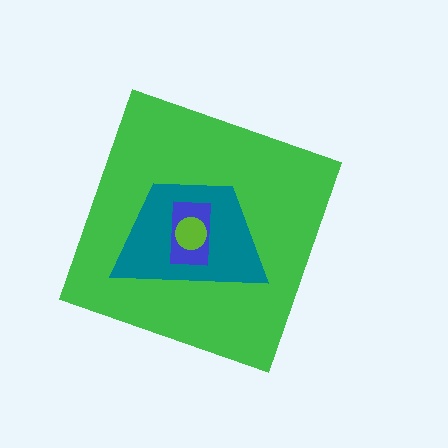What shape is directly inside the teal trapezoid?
The blue rectangle.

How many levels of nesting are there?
4.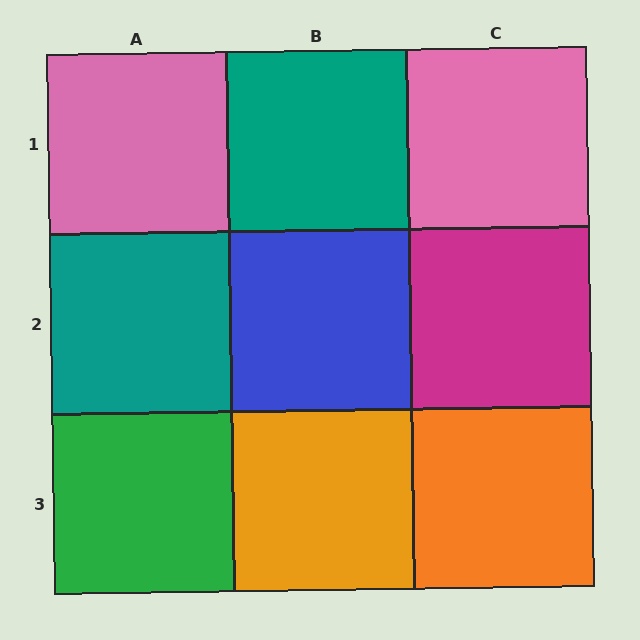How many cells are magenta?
1 cell is magenta.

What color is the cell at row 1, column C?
Pink.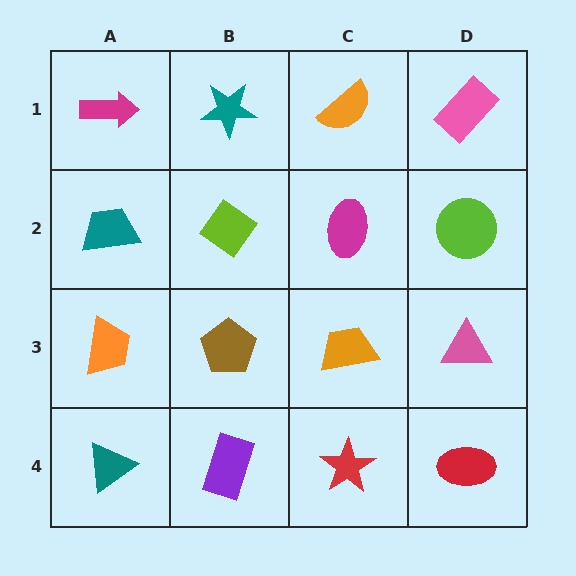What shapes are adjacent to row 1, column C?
A magenta ellipse (row 2, column C), a teal star (row 1, column B), a pink rectangle (row 1, column D).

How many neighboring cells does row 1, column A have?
2.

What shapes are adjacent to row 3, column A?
A teal trapezoid (row 2, column A), a teal triangle (row 4, column A), a brown pentagon (row 3, column B).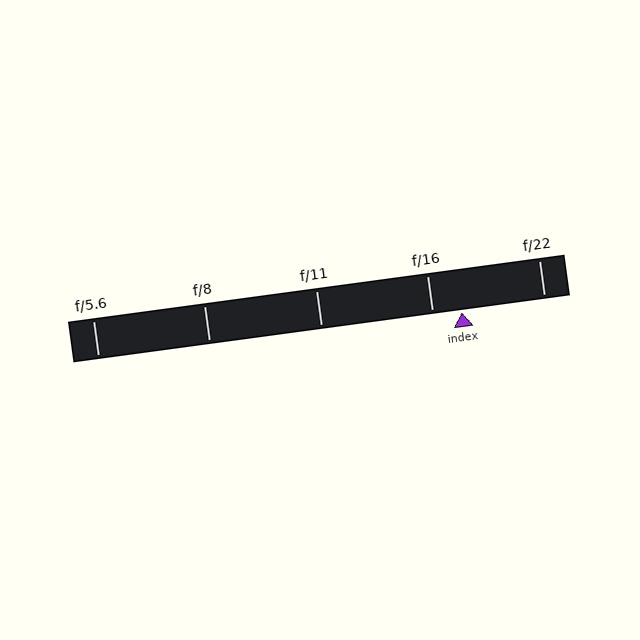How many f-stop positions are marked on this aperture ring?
There are 5 f-stop positions marked.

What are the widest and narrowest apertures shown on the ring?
The widest aperture shown is f/5.6 and the narrowest is f/22.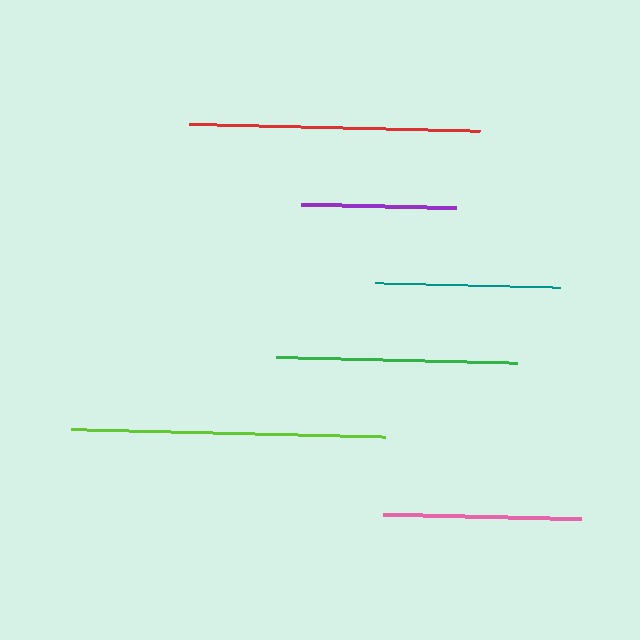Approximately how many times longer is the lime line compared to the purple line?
The lime line is approximately 2.0 times the length of the purple line.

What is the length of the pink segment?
The pink segment is approximately 199 pixels long.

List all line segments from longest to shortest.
From longest to shortest: lime, red, green, pink, teal, purple.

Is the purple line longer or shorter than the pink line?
The pink line is longer than the purple line.